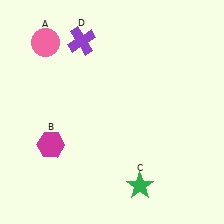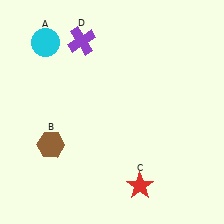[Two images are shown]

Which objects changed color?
A changed from pink to cyan. B changed from magenta to brown. C changed from green to red.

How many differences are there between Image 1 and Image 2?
There are 3 differences between the two images.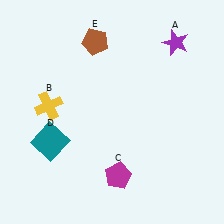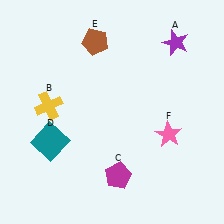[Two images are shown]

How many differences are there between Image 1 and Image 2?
There is 1 difference between the two images.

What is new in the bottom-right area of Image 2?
A pink star (F) was added in the bottom-right area of Image 2.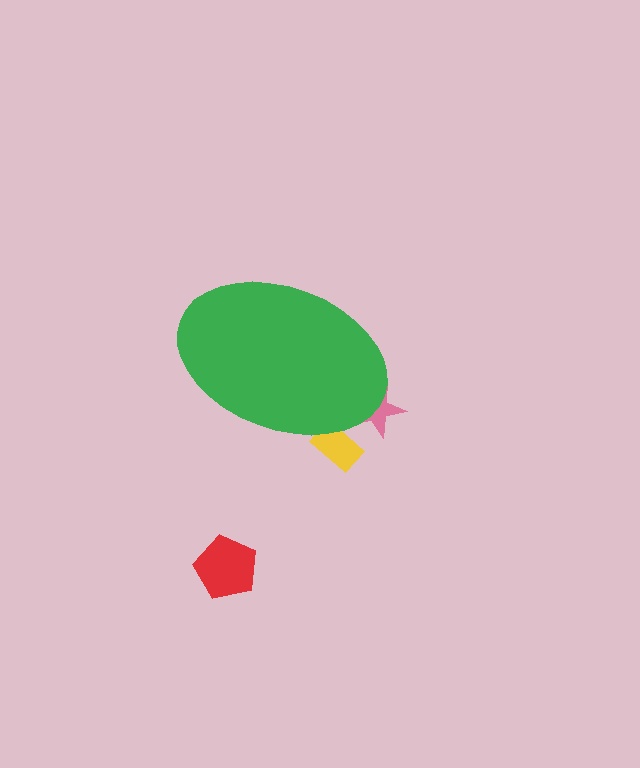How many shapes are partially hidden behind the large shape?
2 shapes are partially hidden.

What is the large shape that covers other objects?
A green ellipse.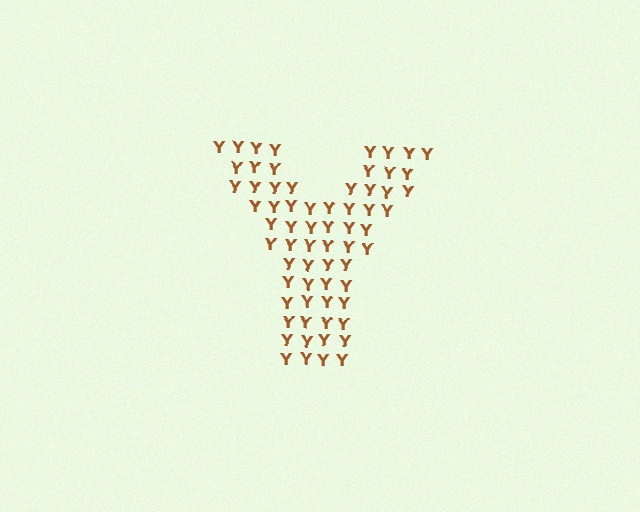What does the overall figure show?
The overall figure shows the letter Y.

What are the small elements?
The small elements are letter Y's.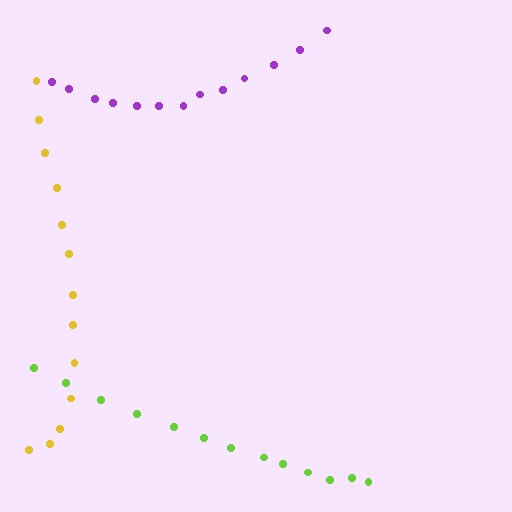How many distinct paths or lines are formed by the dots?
There are 3 distinct paths.